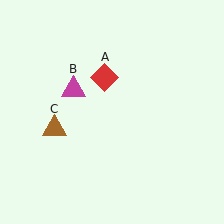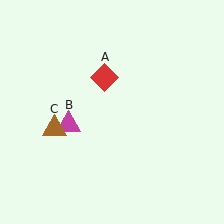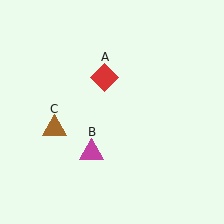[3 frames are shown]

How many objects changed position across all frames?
1 object changed position: magenta triangle (object B).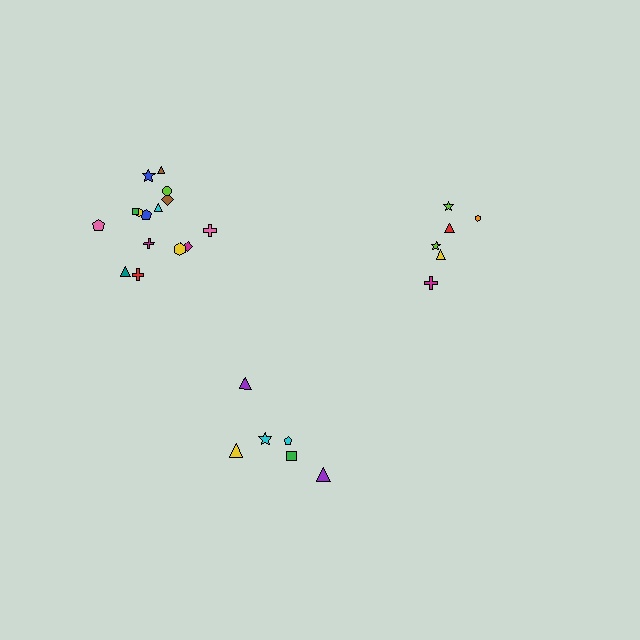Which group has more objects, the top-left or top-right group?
The top-left group.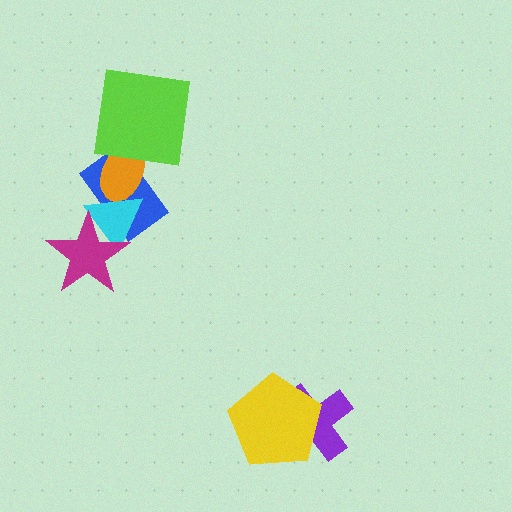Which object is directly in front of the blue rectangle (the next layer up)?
The orange ellipse is directly in front of the blue rectangle.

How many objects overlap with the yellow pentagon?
1 object overlaps with the yellow pentagon.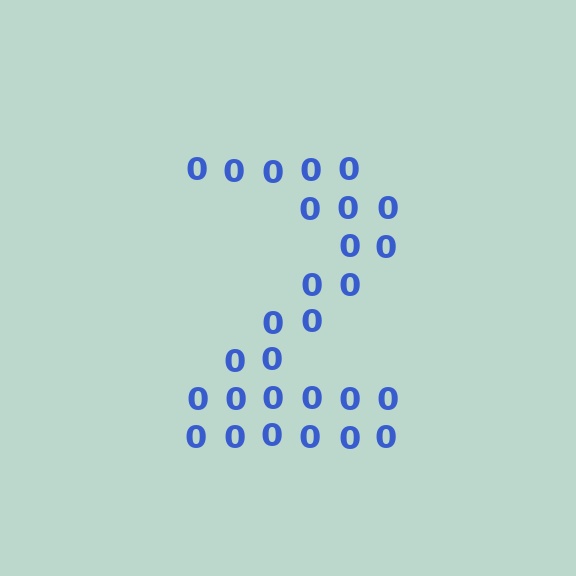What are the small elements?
The small elements are digit 0's.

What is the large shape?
The large shape is the digit 2.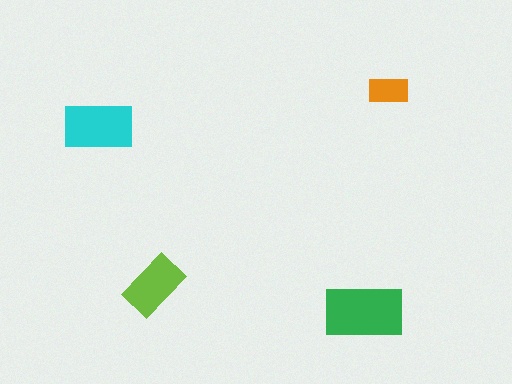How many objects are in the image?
There are 4 objects in the image.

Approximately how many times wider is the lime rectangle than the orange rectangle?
About 1.5 times wider.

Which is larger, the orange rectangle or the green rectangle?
The green one.